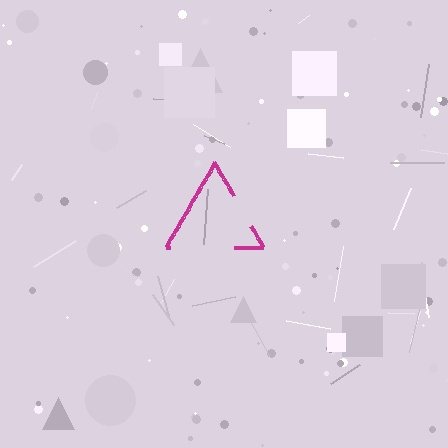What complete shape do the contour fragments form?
The contour fragments form a triangle.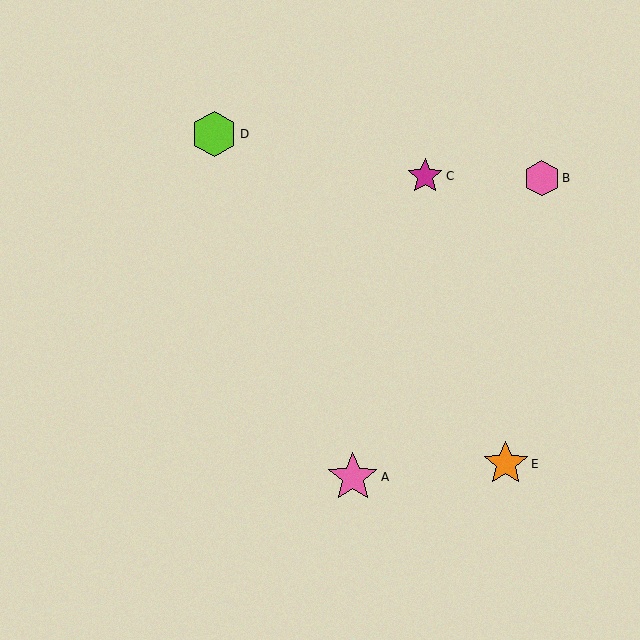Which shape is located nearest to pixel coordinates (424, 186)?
The magenta star (labeled C) at (425, 176) is nearest to that location.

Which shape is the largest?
The pink star (labeled A) is the largest.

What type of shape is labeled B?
Shape B is a pink hexagon.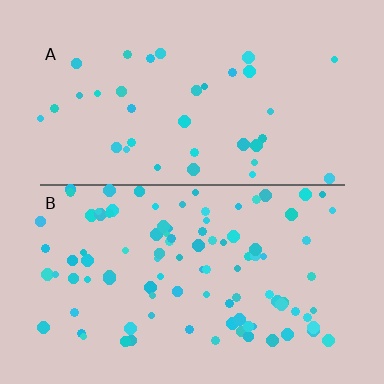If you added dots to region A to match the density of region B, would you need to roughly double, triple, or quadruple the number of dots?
Approximately triple.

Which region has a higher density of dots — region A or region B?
B (the bottom).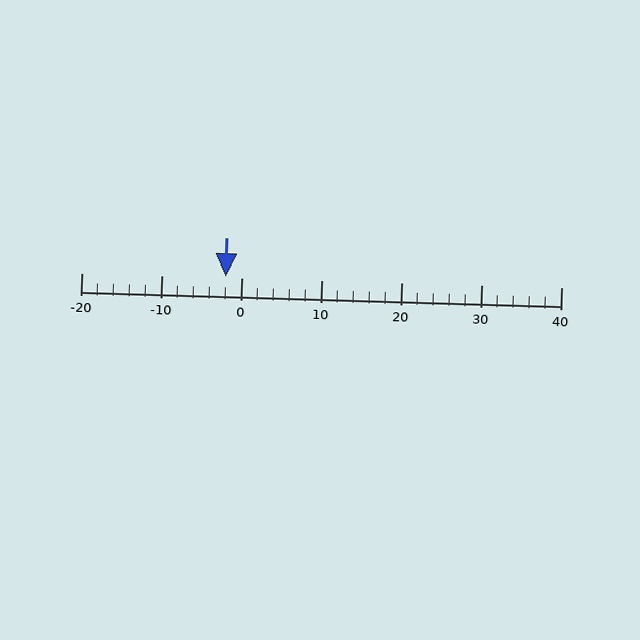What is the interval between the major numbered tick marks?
The major tick marks are spaced 10 units apart.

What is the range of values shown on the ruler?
The ruler shows values from -20 to 40.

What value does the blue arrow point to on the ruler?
The blue arrow points to approximately -2.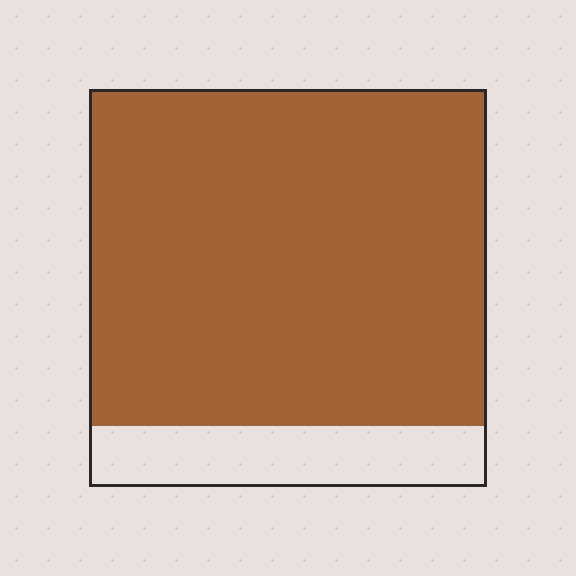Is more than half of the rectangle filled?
Yes.